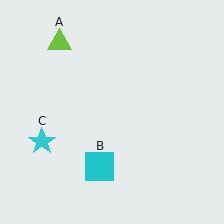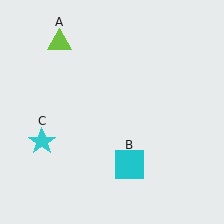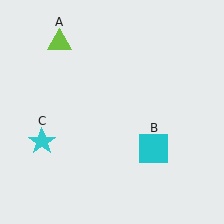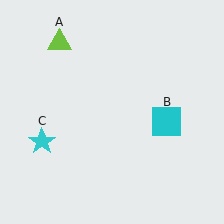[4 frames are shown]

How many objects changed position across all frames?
1 object changed position: cyan square (object B).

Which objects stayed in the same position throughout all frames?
Lime triangle (object A) and cyan star (object C) remained stationary.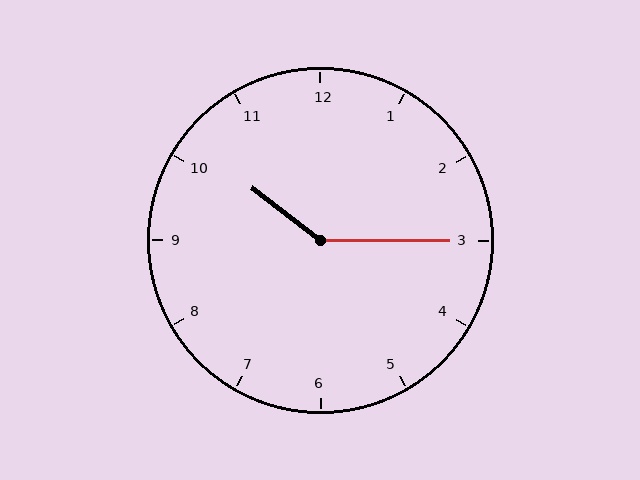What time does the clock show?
10:15.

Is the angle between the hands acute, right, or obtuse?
It is obtuse.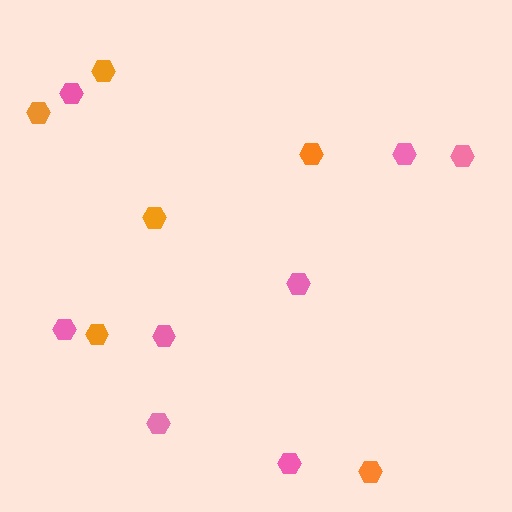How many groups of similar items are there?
There are 2 groups: one group of pink hexagons (8) and one group of orange hexagons (6).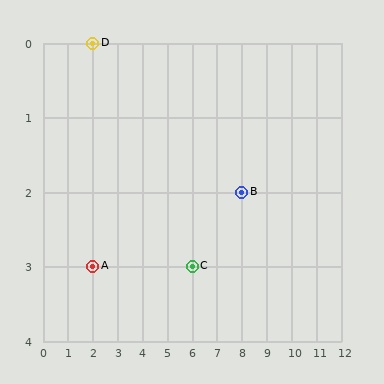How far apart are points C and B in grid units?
Points C and B are 2 columns and 1 row apart (about 2.2 grid units diagonally).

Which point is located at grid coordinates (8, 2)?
Point B is at (8, 2).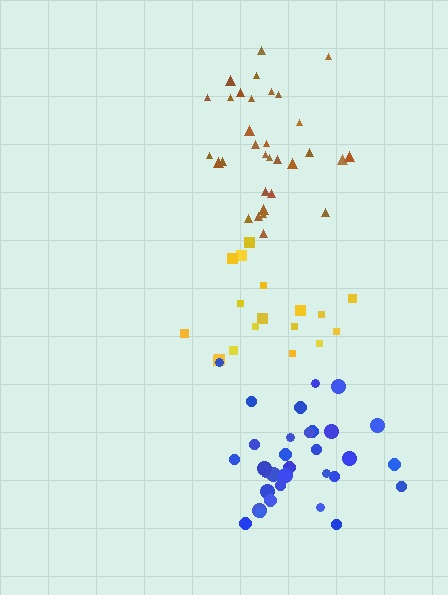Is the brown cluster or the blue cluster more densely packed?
Blue.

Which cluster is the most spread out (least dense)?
Yellow.